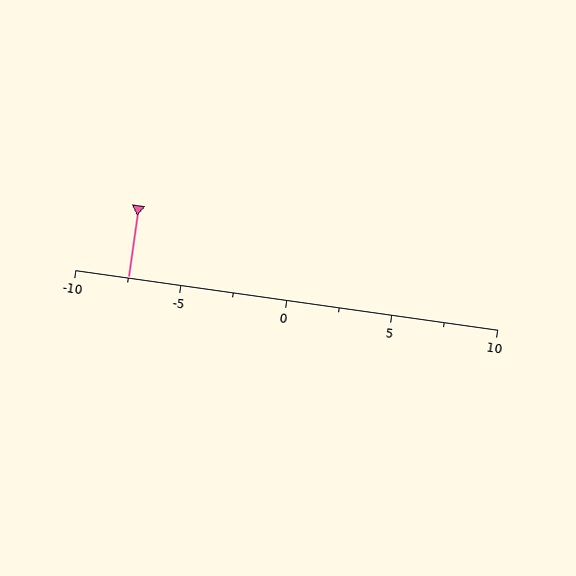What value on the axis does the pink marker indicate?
The marker indicates approximately -7.5.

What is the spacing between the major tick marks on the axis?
The major ticks are spaced 5 apart.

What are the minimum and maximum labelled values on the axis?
The axis runs from -10 to 10.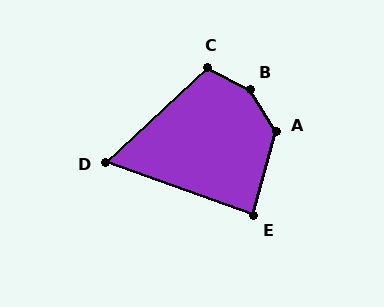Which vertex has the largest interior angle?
B, at approximately 147 degrees.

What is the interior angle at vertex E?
Approximately 86 degrees (approximately right).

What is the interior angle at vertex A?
Approximately 134 degrees (obtuse).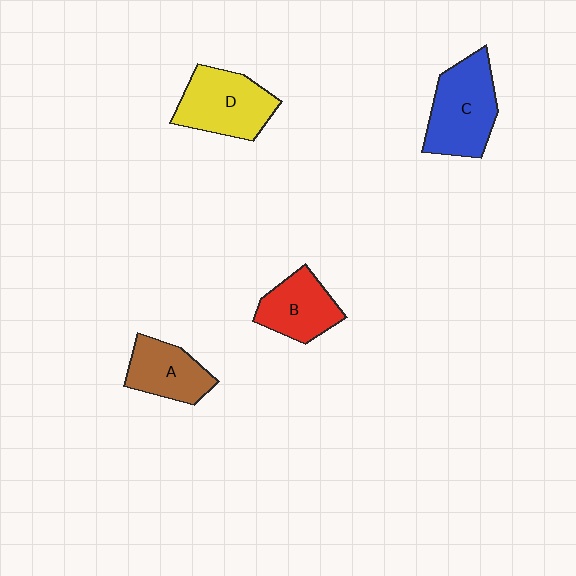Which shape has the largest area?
Shape C (blue).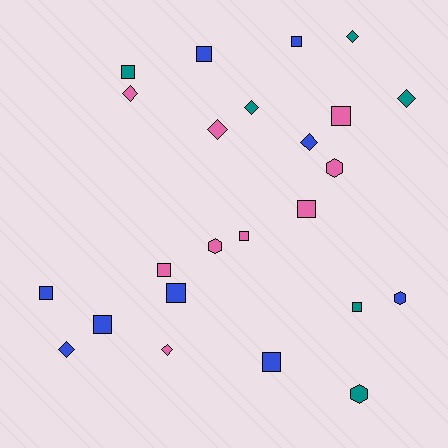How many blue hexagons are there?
There is 1 blue hexagon.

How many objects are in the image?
There are 24 objects.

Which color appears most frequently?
Pink, with 9 objects.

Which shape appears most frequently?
Square, with 12 objects.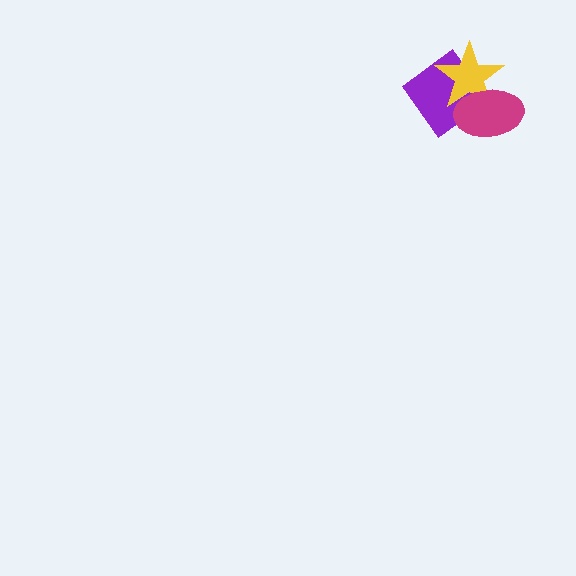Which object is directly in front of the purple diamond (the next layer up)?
The yellow star is directly in front of the purple diamond.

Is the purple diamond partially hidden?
Yes, it is partially covered by another shape.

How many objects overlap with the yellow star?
2 objects overlap with the yellow star.